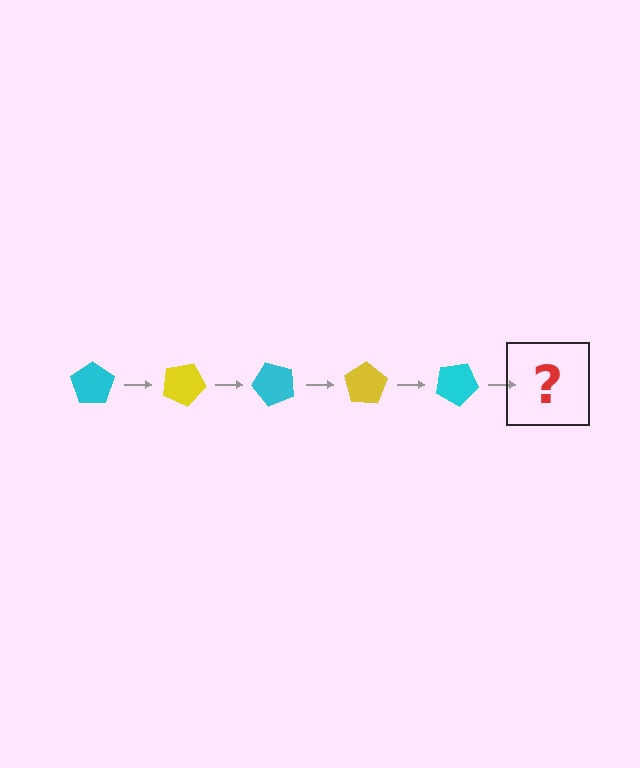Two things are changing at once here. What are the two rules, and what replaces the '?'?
The two rules are that it rotates 25 degrees each step and the color cycles through cyan and yellow. The '?' should be a yellow pentagon, rotated 125 degrees from the start.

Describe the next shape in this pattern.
It should be a yellow pentagon, rotated 125 degrees from the start.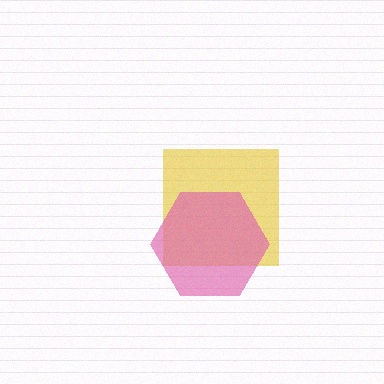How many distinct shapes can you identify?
There are 2 distinct shapes: a yellow square, a pink hexagon.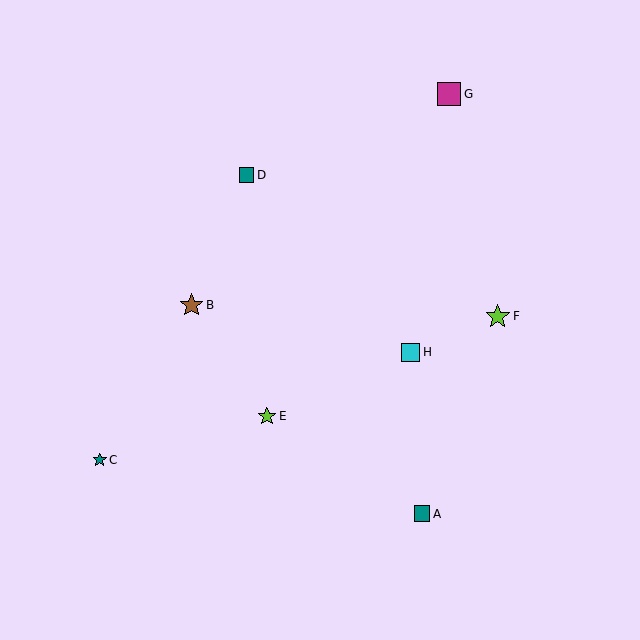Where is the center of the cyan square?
The center of the cyan square is at (411, 352).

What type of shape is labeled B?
Shape B is a brown star.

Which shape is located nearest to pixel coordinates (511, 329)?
The lime star (labeled F) at (498, 316) is nearest to that location.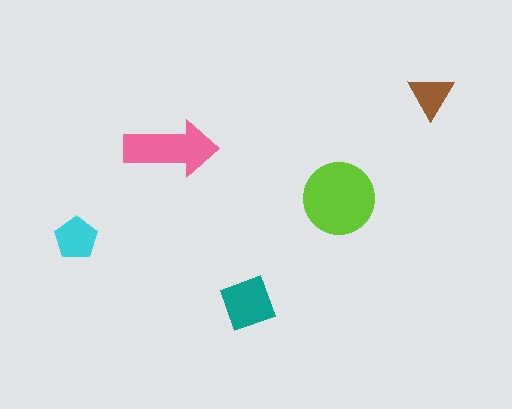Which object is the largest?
The lime circle.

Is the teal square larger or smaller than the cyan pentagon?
Larger.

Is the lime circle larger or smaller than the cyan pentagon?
Larger.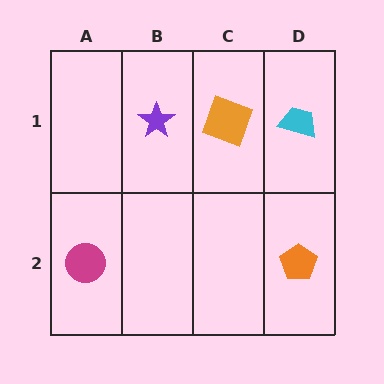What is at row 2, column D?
An orange pentagon.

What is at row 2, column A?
A magenta circle.